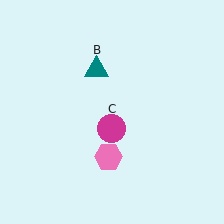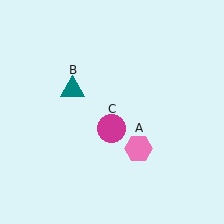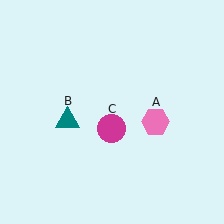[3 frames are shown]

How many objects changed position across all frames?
2 objects changed position: pink hexagon (object A), teal triangle (object B).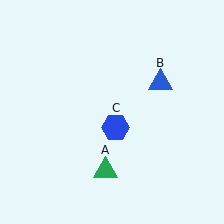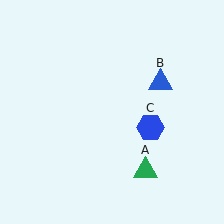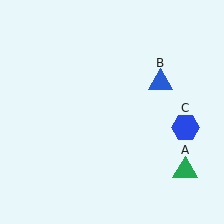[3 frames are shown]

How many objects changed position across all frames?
2 objects changed position: green triangle (object A), blue hexagon (object C).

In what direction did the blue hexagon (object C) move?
The blue hexagon (object C) moved right.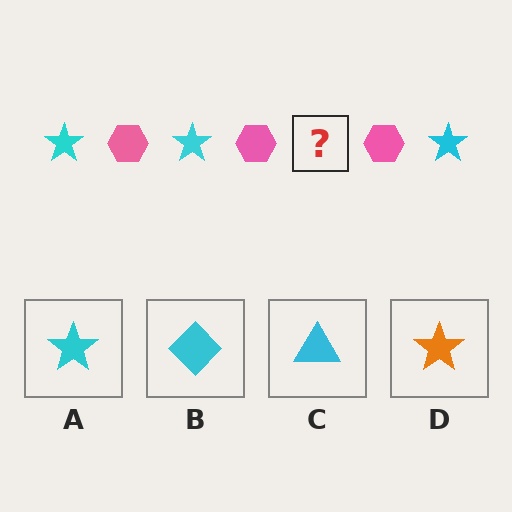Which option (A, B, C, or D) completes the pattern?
A.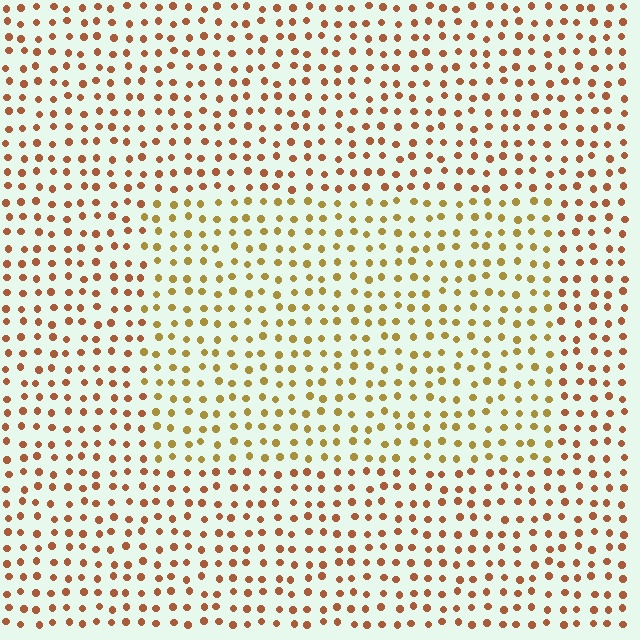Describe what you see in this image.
The image is filled with small brown elements in a uniform arrangement. A rectangle-shaped region is visible where the elements are tinted to a slightly different hue, forming a subtle color boundary.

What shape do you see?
I see a rectangle.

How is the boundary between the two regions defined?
The boundary is defined purely by a slight shift in hue (about 29 degrees). Spacing, size, and orientation are identical on both sides.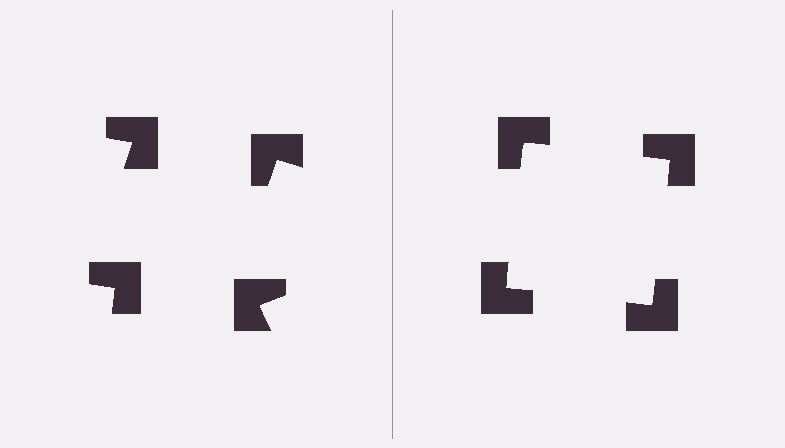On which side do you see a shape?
An illusory square appears on the right side. On the left side the wedge cuts are rotated, so no coherent shape forms.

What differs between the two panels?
The notched squares are positioned identically on both sides; only the wedge orientations differ. On the right they align to a square; on the left they are misaligned.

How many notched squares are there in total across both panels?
8 — 4 on each side.